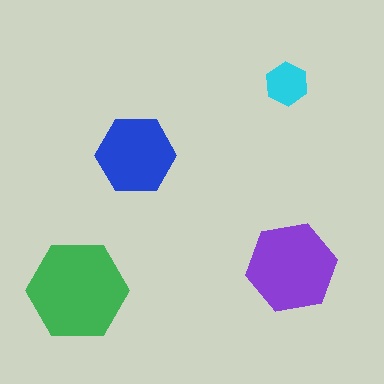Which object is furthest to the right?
The purple hexagon is rightmost.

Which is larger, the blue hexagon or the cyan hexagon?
The blue one.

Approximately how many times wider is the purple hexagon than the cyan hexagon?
About 2 times wider.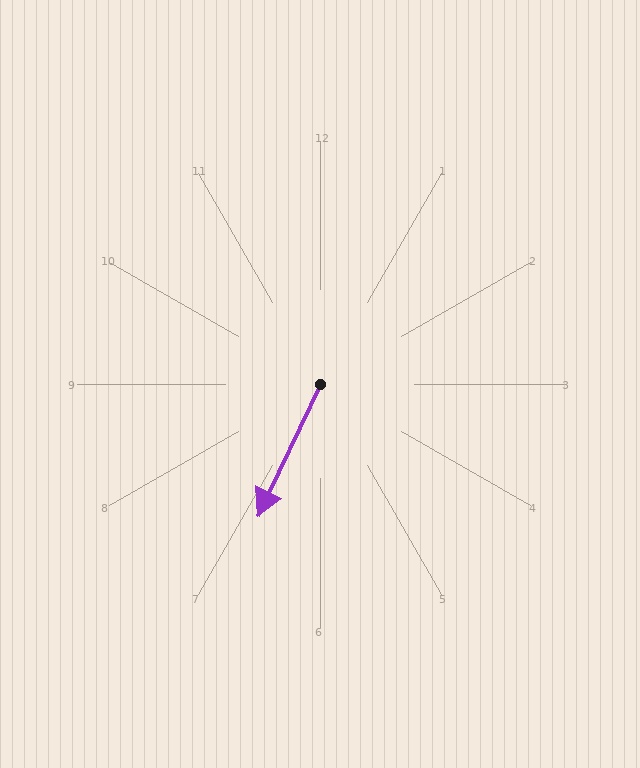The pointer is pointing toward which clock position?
Roughly 7 o'clock.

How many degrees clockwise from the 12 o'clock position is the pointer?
Approximately 205 degrees.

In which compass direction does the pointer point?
Southwest.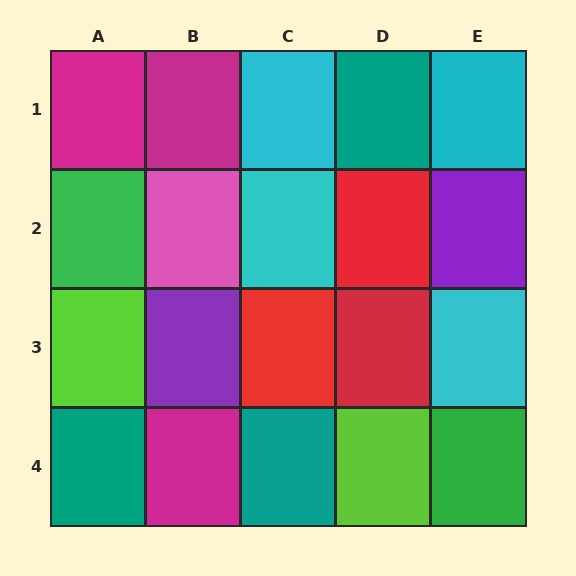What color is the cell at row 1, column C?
Cyan.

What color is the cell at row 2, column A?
Green.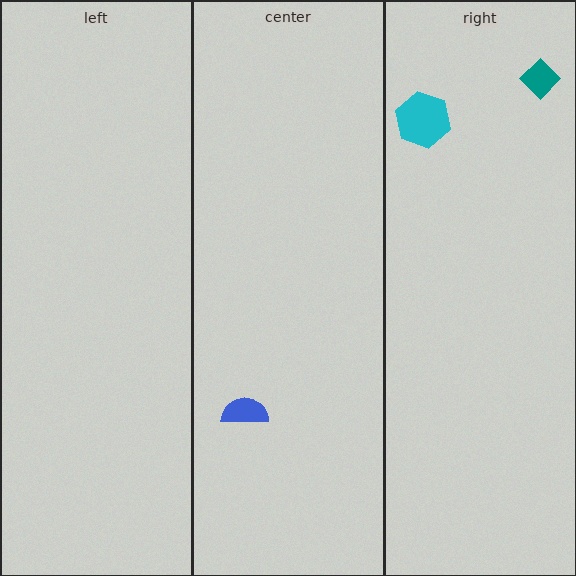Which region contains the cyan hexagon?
The right region.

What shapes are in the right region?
The teal diamond, the cyan hexagon.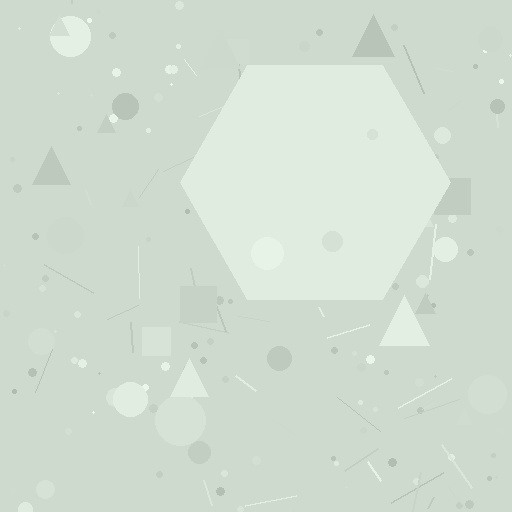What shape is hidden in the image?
A hexagon is hidden in the image.